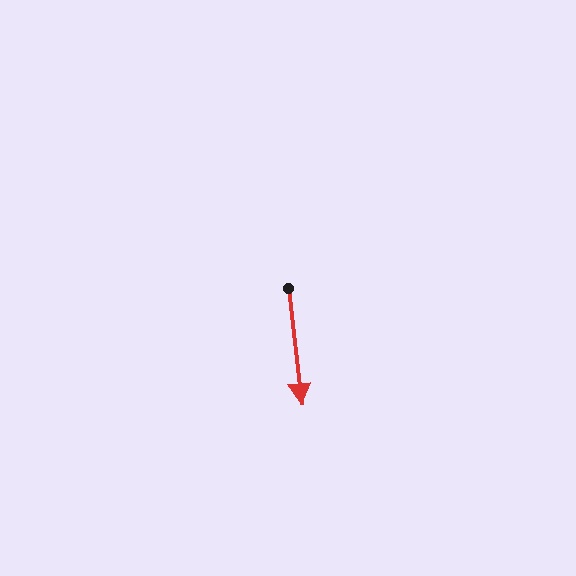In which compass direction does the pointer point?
South.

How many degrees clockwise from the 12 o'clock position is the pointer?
Approximately 174 degrees.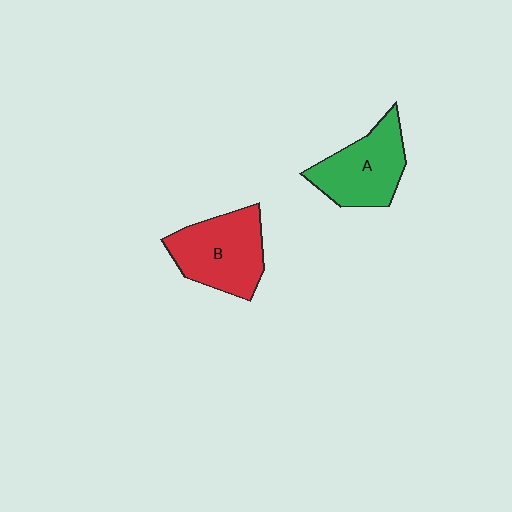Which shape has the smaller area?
Shape A (green).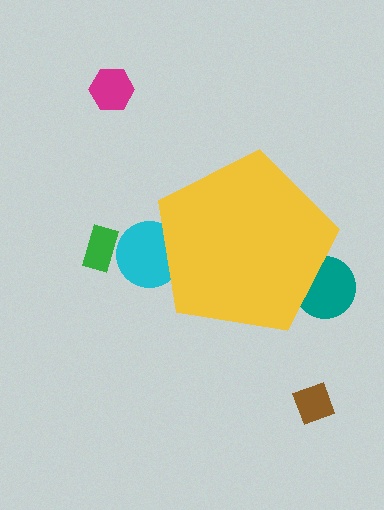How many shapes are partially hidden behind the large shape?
2 shapes are partially hidden.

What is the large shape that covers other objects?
A yellow pentagon.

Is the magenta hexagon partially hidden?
No, the magenta hexagon is fully visible.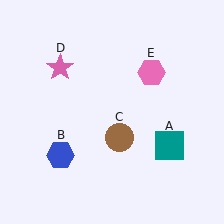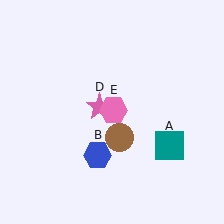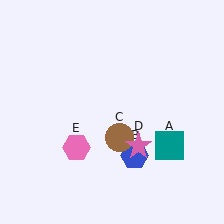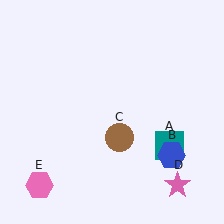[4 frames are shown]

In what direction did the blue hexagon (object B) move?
The blue hexagon (object B) moved right.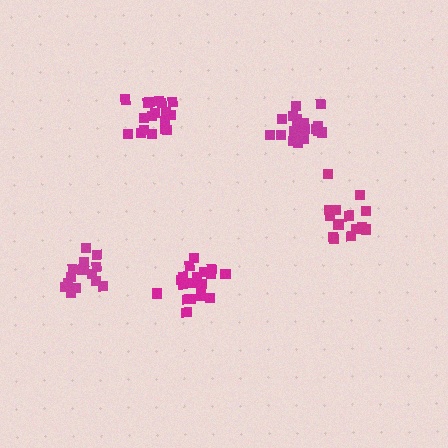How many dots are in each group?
Group 1: 16 dots, Group 2: 20 dots, Group 3: 18 dots, Group 4: 19 dots, Group 5: 15 dots (88 total).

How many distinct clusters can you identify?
There are 5 distinct clusters.